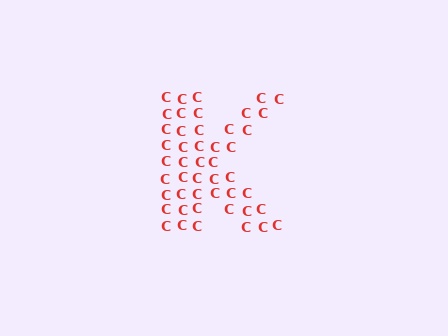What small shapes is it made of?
It is made of small letter C's.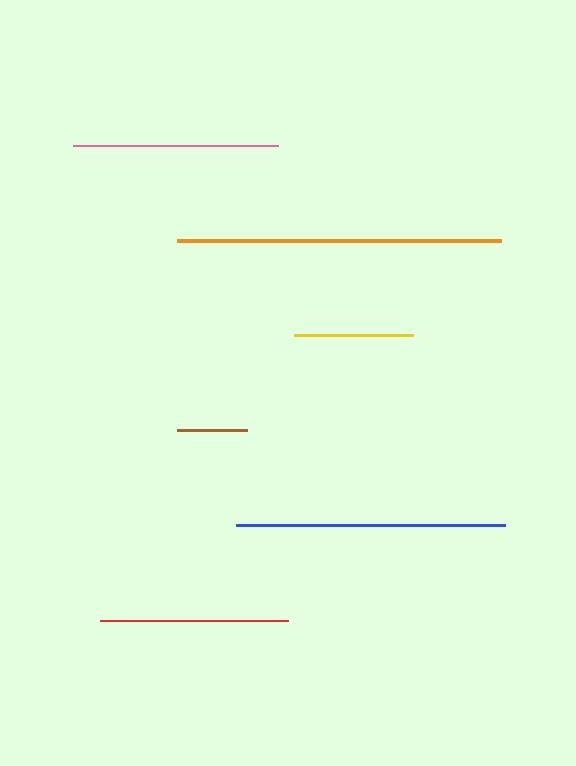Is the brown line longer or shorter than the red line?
The red line is longer than the brown line.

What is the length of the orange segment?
The orange segment is approximately 325 pixels long.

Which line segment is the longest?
The orange line is the longest at approximately 325 pixels.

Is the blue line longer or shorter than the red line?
The blue line is longer than the red line.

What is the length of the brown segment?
The brown segment is approximately 70 pixels long.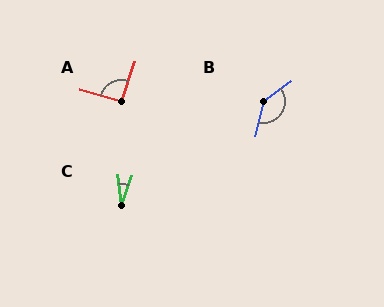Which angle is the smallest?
C, at approximately 25 degrees.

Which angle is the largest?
B, at approximately 140 degrees.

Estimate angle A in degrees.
Approximately 92 degrees.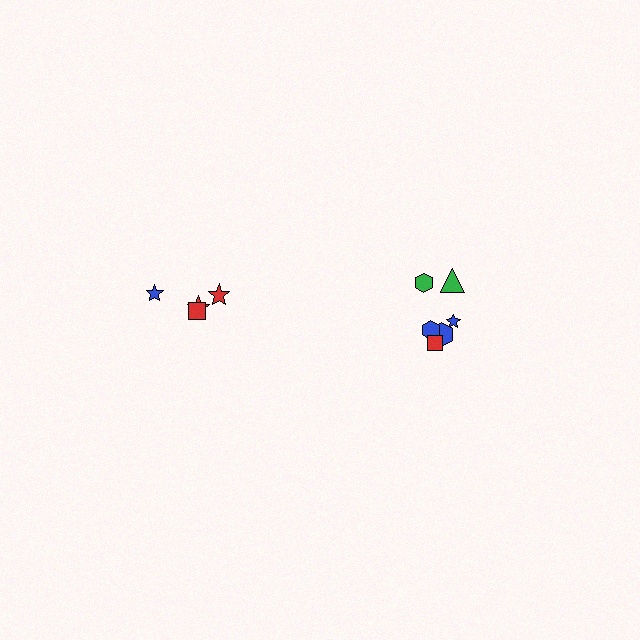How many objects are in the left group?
There are 4 objects.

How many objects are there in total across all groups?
There are 10 objects.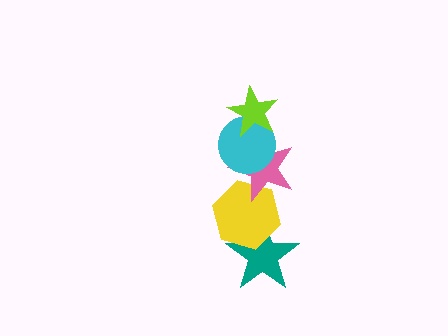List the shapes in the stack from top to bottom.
From top to bottom: the lime star, the cyan circle, the pink star, the yellow hexagon, the teal star.